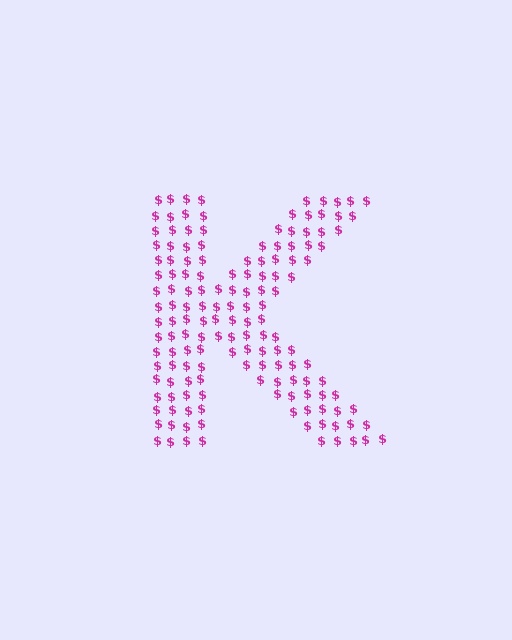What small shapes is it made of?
It is made of small dollar signs.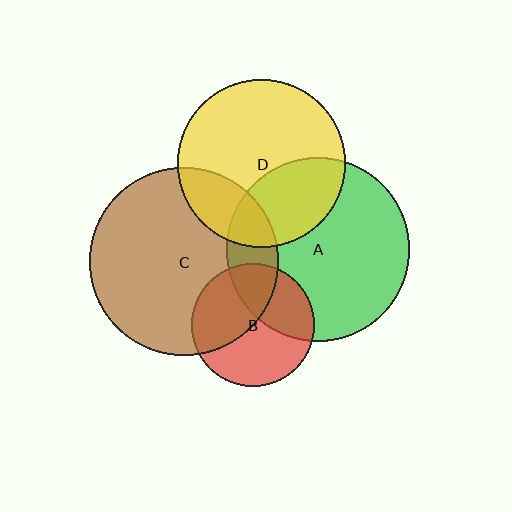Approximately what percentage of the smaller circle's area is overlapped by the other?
Approximately 35%.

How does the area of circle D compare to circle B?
Approximately 1.9 times.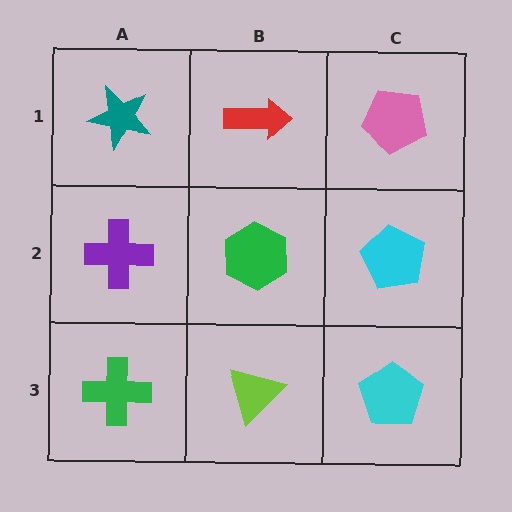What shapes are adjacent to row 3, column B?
A green hexagon (row 2, column B), a green cross (row 3, column A), a cyan pentagon (row 3, column C).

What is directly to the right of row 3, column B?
A cyan pentagon.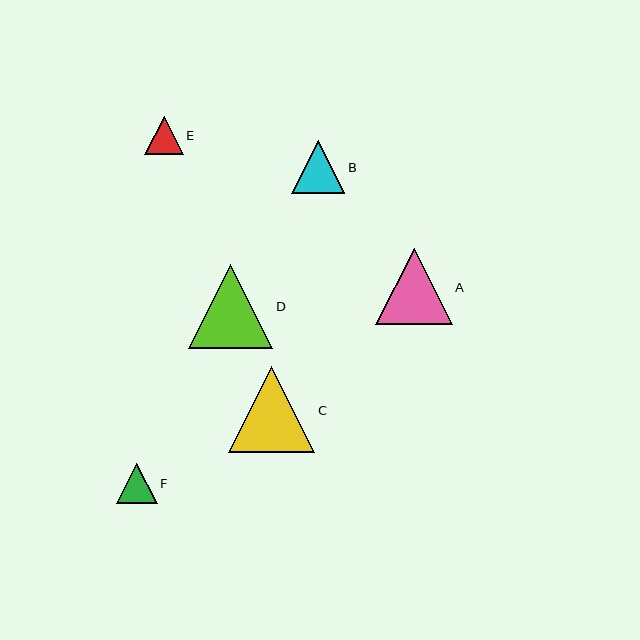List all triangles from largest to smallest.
From largest to smallest: C, D, A, B, F, E.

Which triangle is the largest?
Triangle C is the largest with a size of approximately 86 pixels.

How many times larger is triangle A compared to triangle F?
Triangle A is approximately 1.9 times the size of triangle F.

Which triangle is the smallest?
Triangle E is the smallest with a size of approximately 38 pixels.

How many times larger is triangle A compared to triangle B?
Triangle A is approximately 1.4 times the size of triangle B.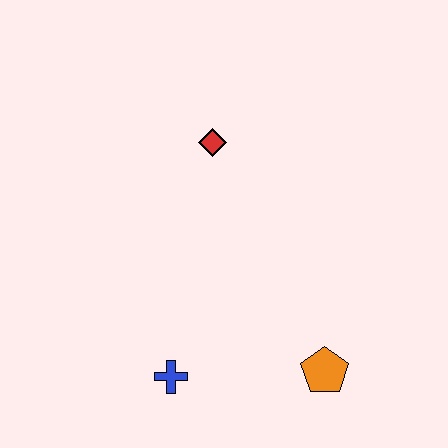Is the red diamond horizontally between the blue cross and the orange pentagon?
Yes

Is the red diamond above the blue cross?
Yes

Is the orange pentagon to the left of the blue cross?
No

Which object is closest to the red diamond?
The blue cross is closest to the red diamond.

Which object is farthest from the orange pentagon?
The red diamond is farthest from the orange pentagon.